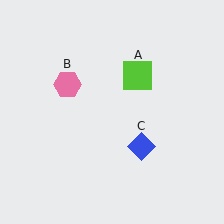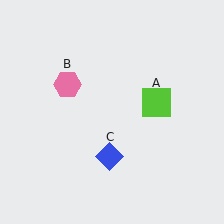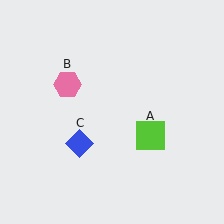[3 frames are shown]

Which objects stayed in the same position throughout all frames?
Pink hexagon (object B) remained stationary.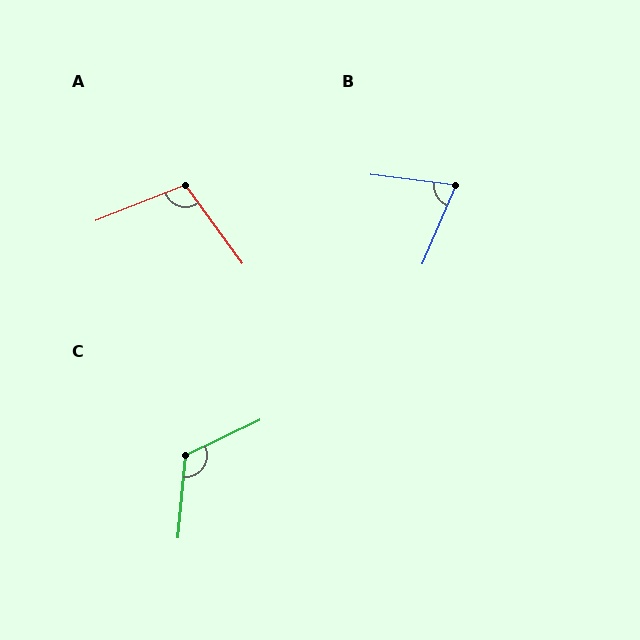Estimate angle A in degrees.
Approximately 104 degrees.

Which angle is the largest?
C, at approximately 120 degrees.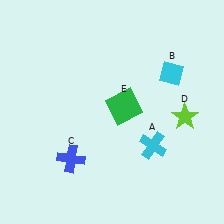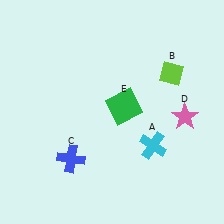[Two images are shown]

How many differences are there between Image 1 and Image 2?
There are 2 differences between the two images.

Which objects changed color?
B changed from cyan to lime. D changed from lime to pink.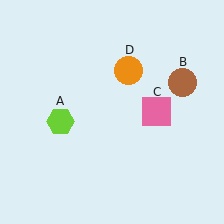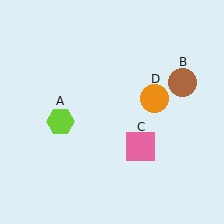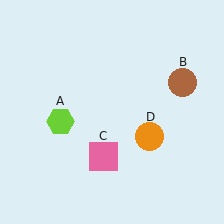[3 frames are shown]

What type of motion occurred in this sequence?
The pink square (object C), orange circle (object D) rotated clockwise around the center of the scene.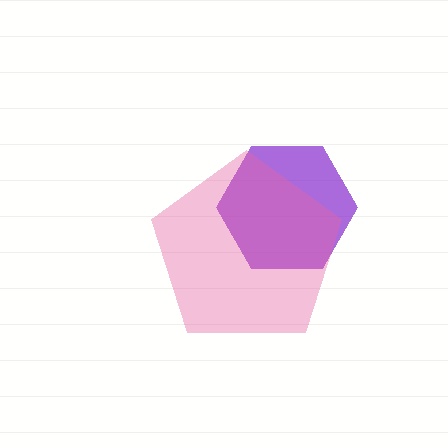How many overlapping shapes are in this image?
There are 2 overlapping shapes in the image.